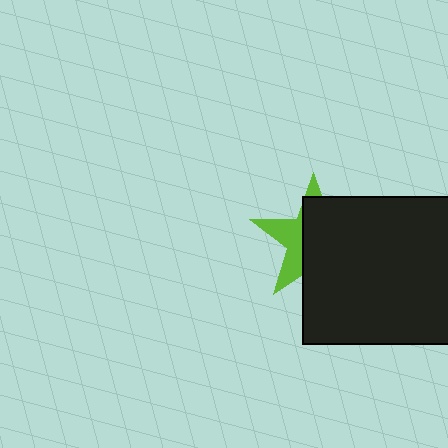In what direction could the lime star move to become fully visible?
The lime star could move left. That would shift it out from behind the black rectangle entirely.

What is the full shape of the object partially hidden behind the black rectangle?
The partially hidden object is a lime star.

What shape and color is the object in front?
The object in front is a black rectangle.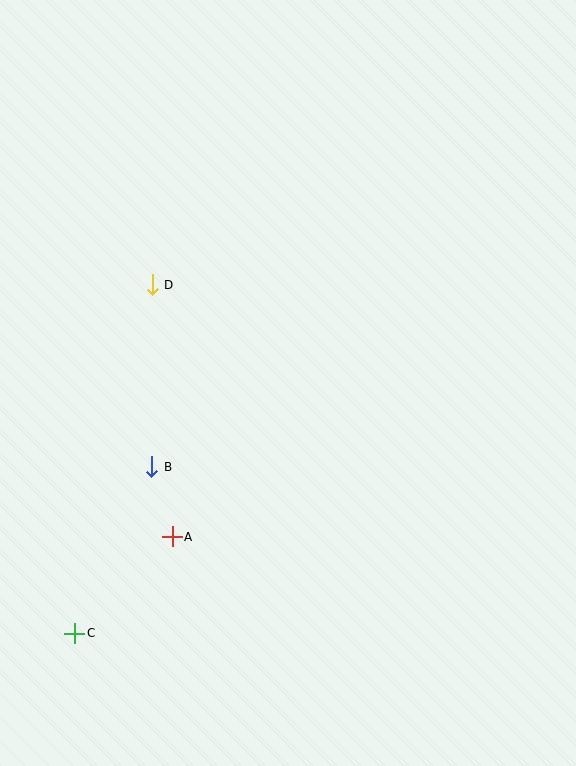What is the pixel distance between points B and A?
The distance between B and A is 73 pixels.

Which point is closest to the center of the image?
Point B at (152, 467) is closest to the center.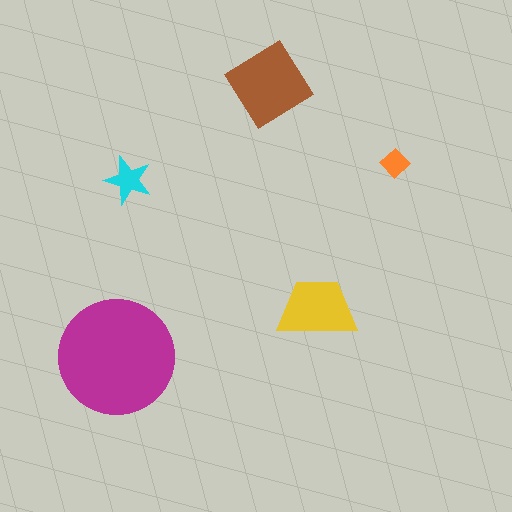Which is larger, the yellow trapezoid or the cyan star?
The yellow trapezoid.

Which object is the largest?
The magenta circle.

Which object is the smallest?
The orange diamond.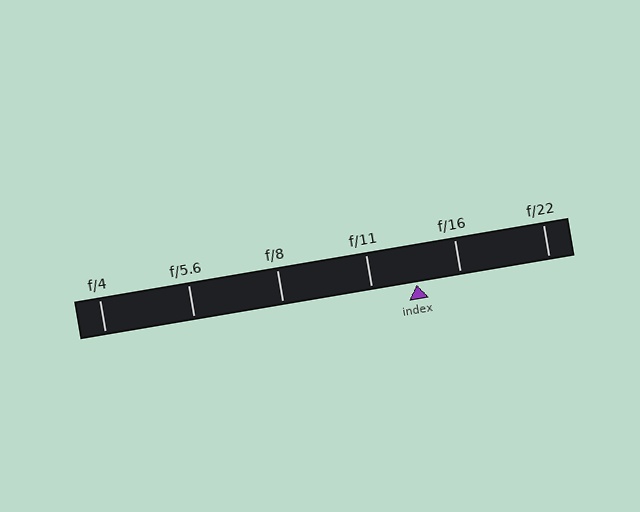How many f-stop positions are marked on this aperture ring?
There are 6 f-stop positions marked.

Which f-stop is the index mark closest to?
The index mark is closest to f/16.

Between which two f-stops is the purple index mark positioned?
The index mark is between f/11 and f/16.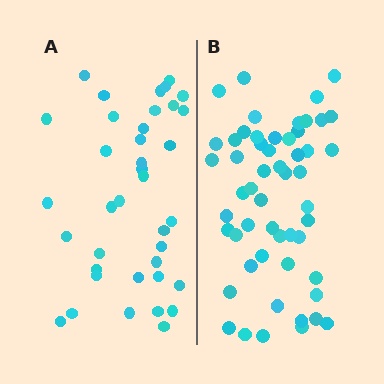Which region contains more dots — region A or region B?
Region B (the right region) has more dots.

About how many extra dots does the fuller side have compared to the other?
Region B has approximately 15 more dots than region A.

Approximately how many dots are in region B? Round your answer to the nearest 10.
About 50 dots. (The exact count is 54, which rounds to 50.)